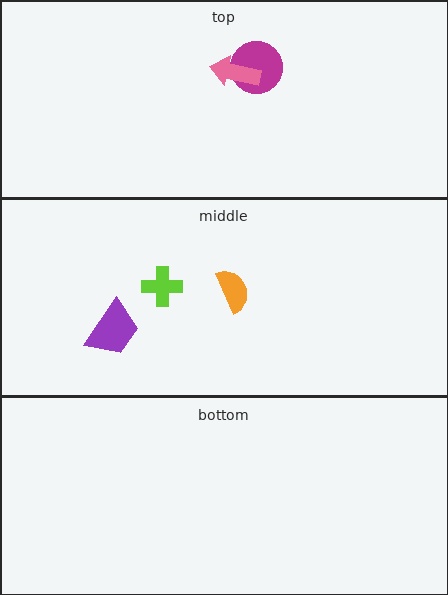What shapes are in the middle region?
The orange semicircle, the purple trapezoid, the lime cross.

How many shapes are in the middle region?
3.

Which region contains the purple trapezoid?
The middle region.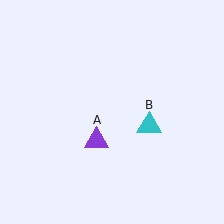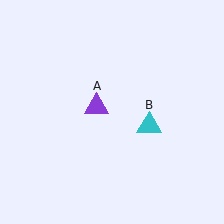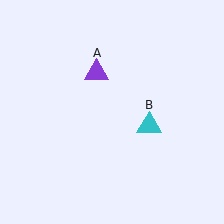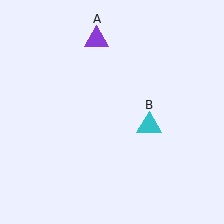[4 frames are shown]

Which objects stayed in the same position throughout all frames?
Cyan triangle (object B) remained stationary.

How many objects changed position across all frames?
1 object changed position: purple triangle (object A).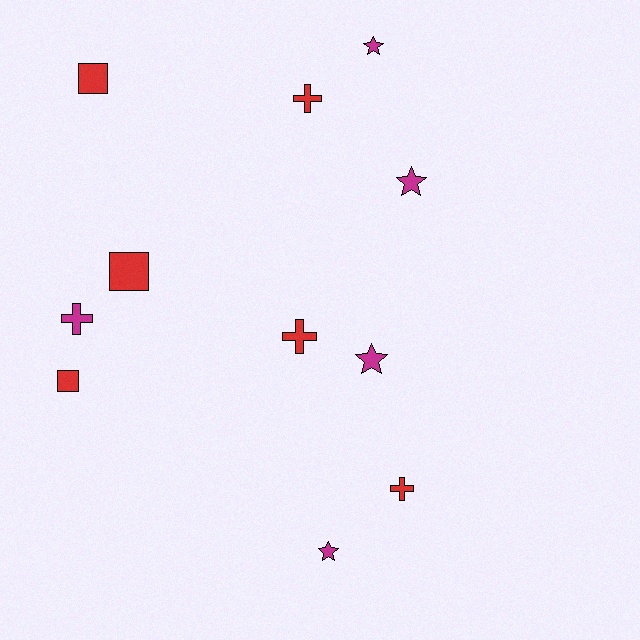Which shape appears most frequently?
Cross, with 4 objects.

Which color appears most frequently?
Red, with 6 objects.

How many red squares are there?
There are 3 red squares.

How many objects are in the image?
There are 11 objects.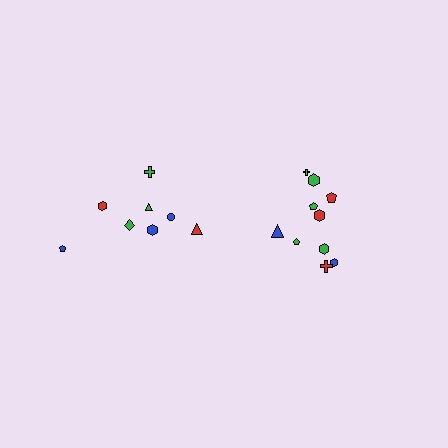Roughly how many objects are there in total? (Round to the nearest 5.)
Roughly 20 objects in total.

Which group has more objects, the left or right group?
The right group.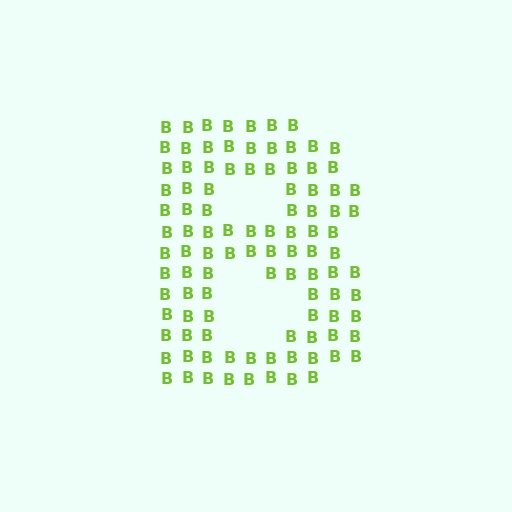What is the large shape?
The large shape is the letter B.